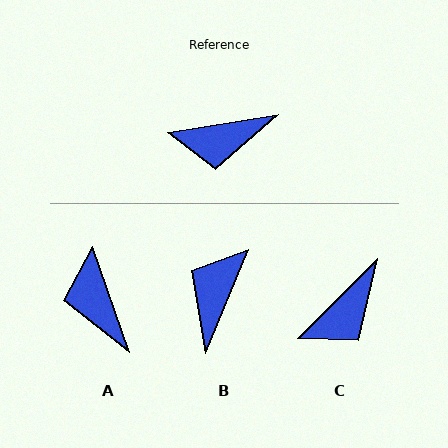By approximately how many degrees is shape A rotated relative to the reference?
Approximately 80 degrees clockwise.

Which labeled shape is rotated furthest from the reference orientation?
B, about 121 degrees away.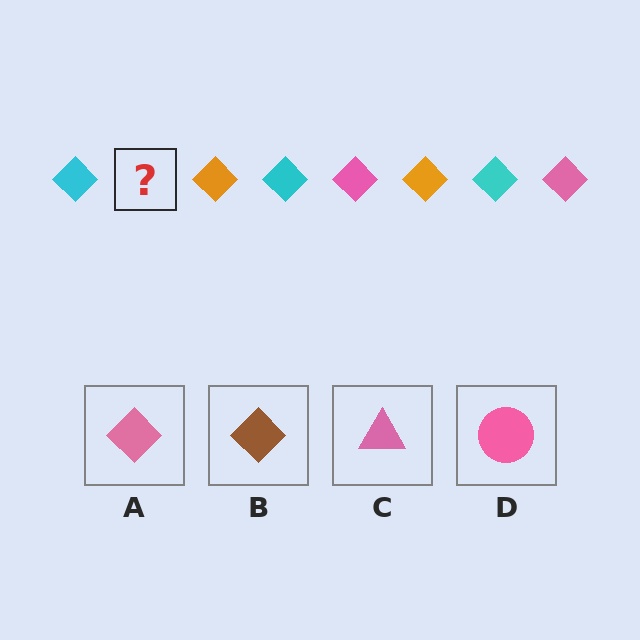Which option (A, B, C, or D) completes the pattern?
A.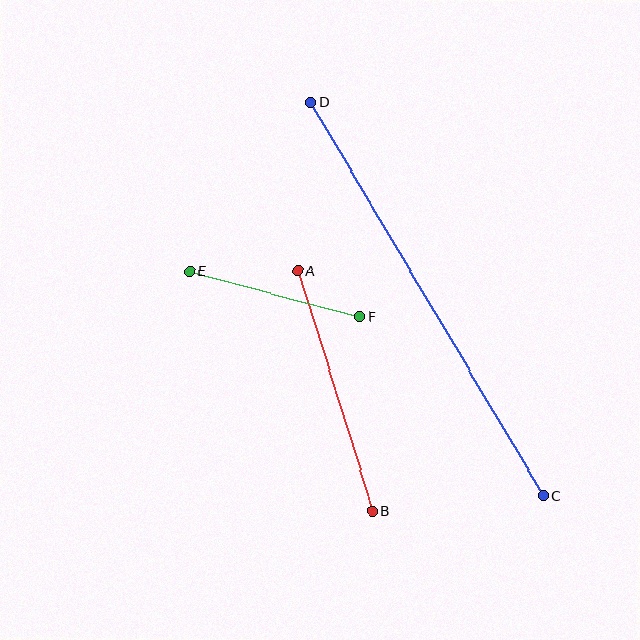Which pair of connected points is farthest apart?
Points C and D are farthest apart.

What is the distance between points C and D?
The distance is approximately 457 pixels.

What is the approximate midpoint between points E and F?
The midpoint is at approximately (275, 294) pixels.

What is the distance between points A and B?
The distance is approximately 251 pixels.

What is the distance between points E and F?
The distance is approximately 177 pixels.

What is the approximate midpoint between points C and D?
The midpoint is at approximately (427, 299) pixels.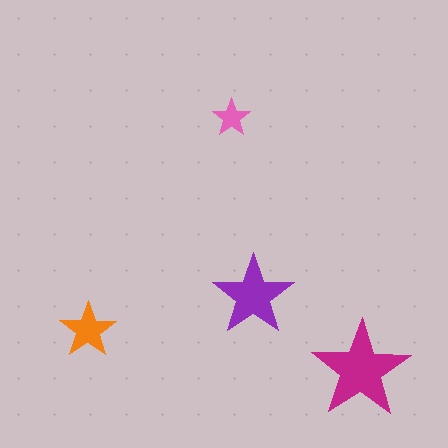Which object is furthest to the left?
The orange star is leftmost.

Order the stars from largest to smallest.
the magenta one, the purple one, the orange one, the pink one.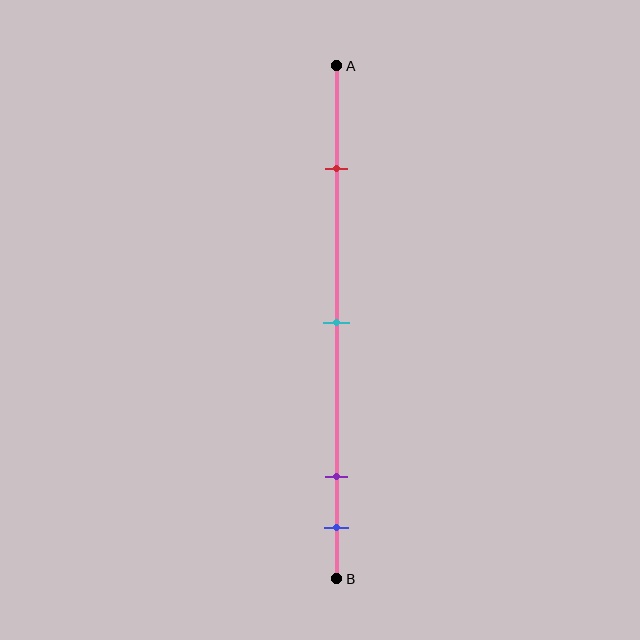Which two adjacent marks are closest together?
The purple and blue marks are the closest adjacent pair.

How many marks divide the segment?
There are 4 marks dividing the segment.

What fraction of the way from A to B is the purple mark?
The purple mark is approximately 80% (0.8) of the way from A to B.